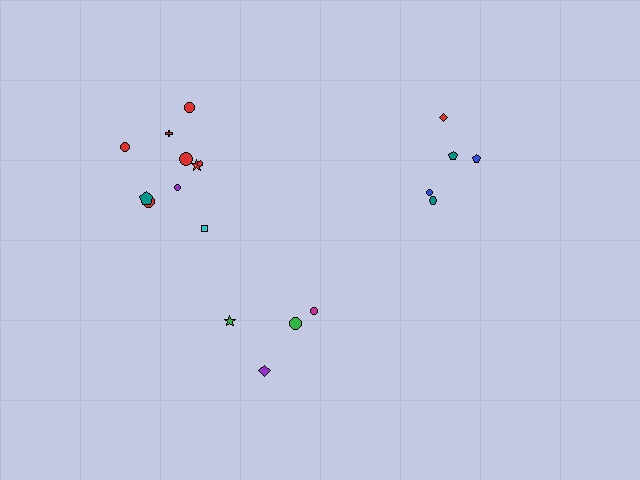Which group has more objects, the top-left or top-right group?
The top-left group.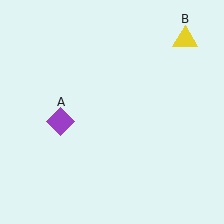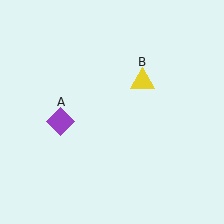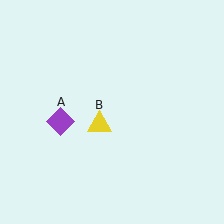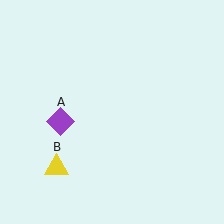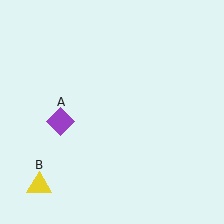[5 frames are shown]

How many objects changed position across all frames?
1 object changed position: yellow triangle (object B).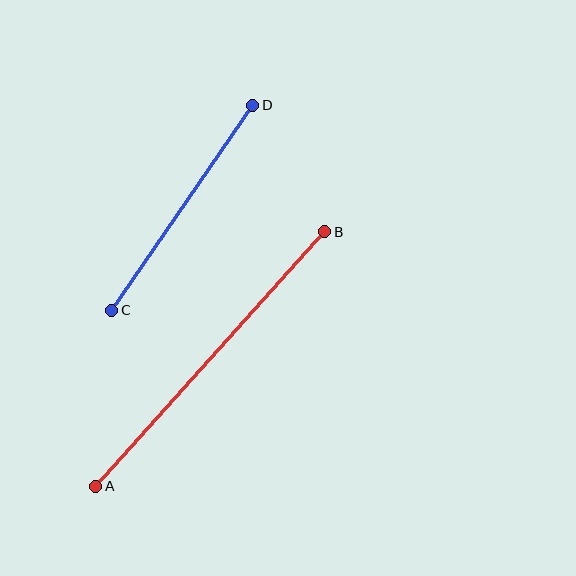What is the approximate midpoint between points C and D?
The midpoint is at approximately (182, 208) pixels.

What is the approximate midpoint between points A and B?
The midpoint is at approximately (210, 359) pixels.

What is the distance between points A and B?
The distance is approximately 342 pixels.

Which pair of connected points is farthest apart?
Points A and B are farthest apart.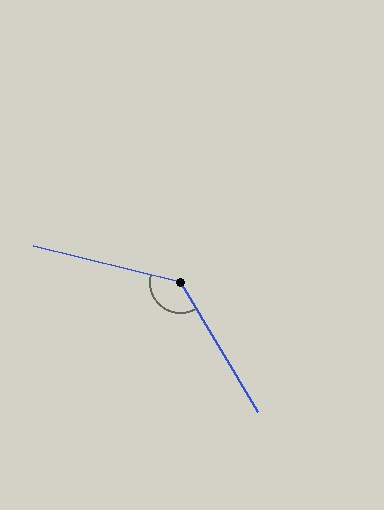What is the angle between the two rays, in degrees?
Approximately 134 degrees.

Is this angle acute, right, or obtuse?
It is obtuse.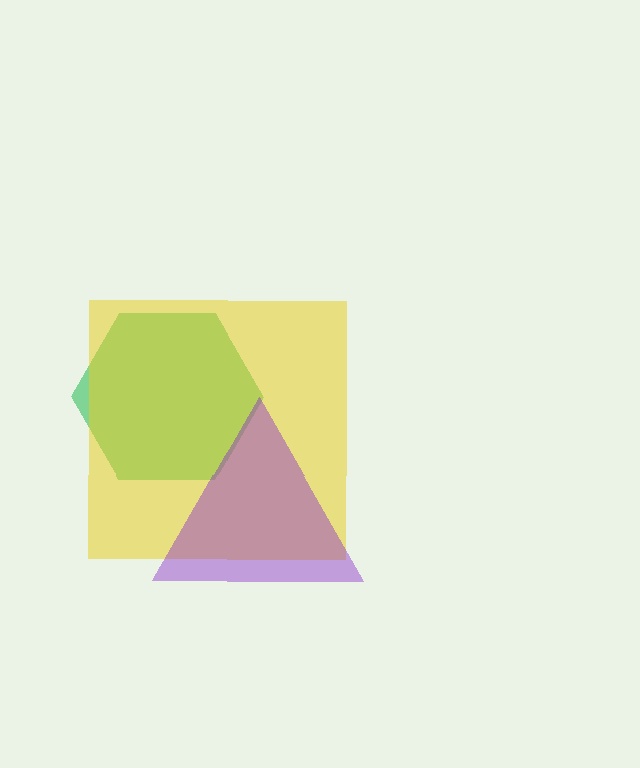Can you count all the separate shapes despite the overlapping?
Yes, there are 3 separate shapes.